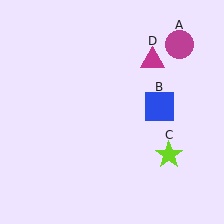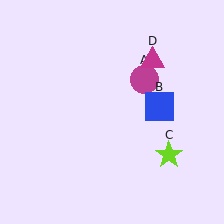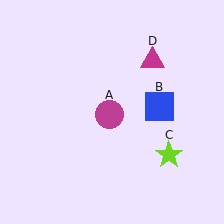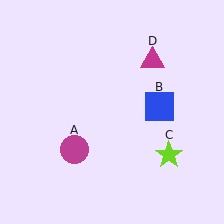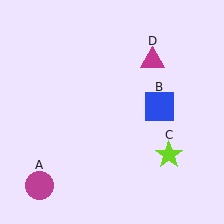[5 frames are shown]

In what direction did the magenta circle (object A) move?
The magenta circle (object A) moved down and to the left.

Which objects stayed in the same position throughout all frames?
Blue square (object B) and lime star (object C) and magenta triangle (object D) remained stationary.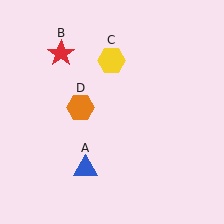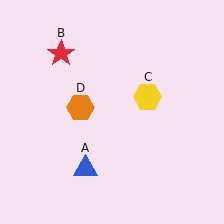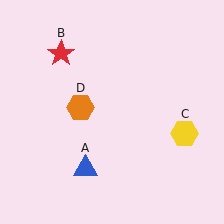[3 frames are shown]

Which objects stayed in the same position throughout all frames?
Blue triangle (object A) and red star (object B) and orange hexagon (object D) remained stationary.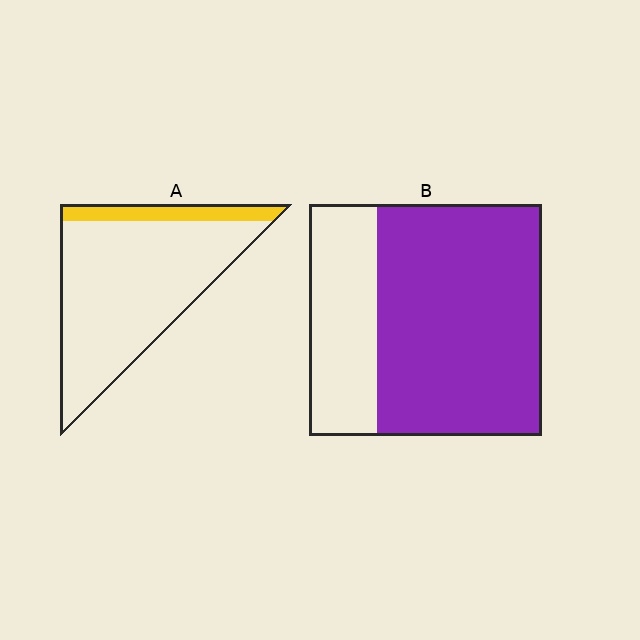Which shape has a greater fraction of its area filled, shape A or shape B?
Shape B.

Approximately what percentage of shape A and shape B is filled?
A is approximately 15% and B is approximately 70%.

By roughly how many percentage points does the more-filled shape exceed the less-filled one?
By roughly 55 percentage points (B over A).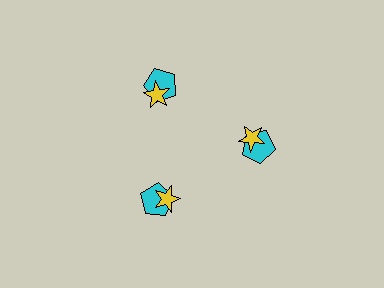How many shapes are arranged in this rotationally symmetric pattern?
There are 6 shapes, arranged in 3 groups of 2.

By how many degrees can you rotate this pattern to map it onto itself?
The pattern maps onto itself every 120 degrees of rotation.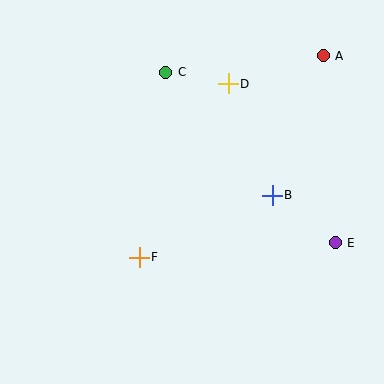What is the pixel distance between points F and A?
The distance between F and A is 273 pixels.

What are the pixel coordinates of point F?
Point F is at (139, 257).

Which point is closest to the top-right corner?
Point A is closest to the top-right corner.